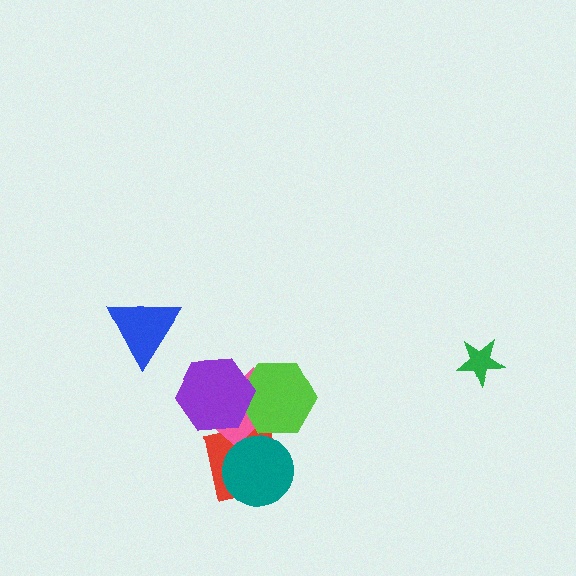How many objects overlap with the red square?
4 objects overlap with the red square.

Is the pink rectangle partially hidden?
Yes, it is partially covered by another shape.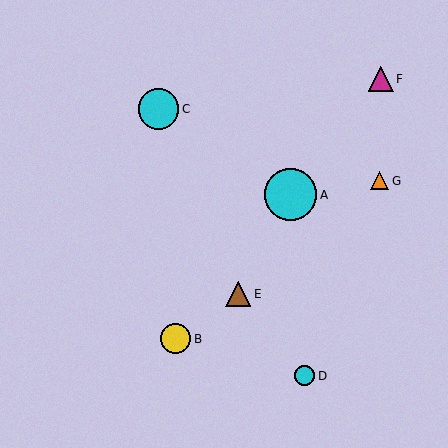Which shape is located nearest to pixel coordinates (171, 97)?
The cyan circle (labeled C) at (158, 109) is nearest to that location.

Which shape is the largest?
The cyan circle (labeled A) is the largest.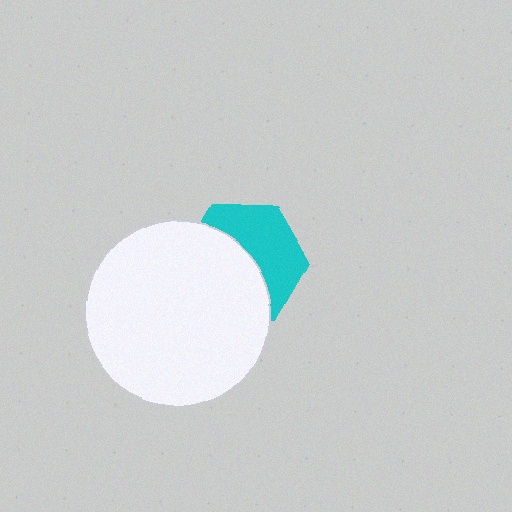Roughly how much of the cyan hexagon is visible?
About half of it is visible (roughly 47%).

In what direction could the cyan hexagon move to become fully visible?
The cyan hexagon could move toward the upper-right. That would shift it out from behind the white circle entirely.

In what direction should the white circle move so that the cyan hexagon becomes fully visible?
The white circle should move toward the lower-left. That is the shortest direction to clear the overlap and leave the cyan hexagon fully visible.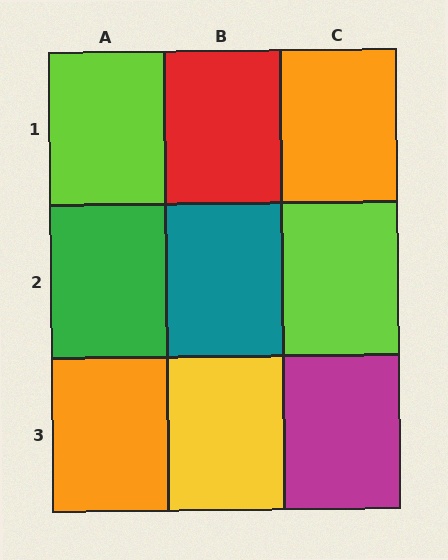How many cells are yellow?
1 cell is yellow.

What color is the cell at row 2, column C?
Lime.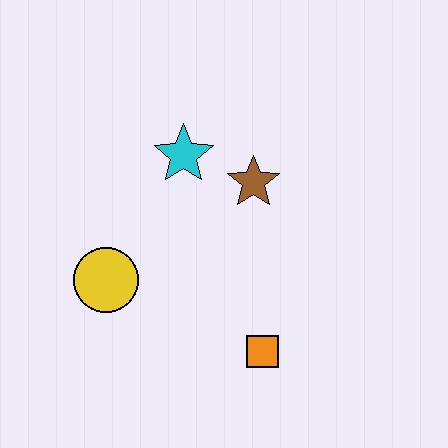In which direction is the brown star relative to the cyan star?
The brown star is to the right of the cyan star.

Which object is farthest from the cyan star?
The orange square is farthest from the cyan star.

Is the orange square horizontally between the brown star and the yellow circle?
No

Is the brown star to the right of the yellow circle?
Yes